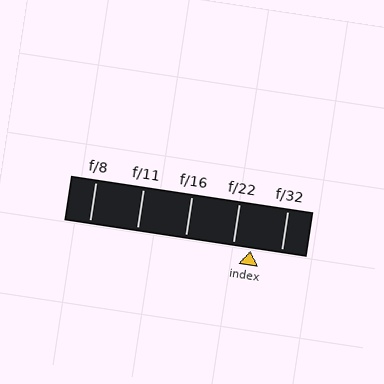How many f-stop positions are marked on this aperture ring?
There are 5 f-stop positions marked.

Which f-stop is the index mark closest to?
The index mark is closest to f/22.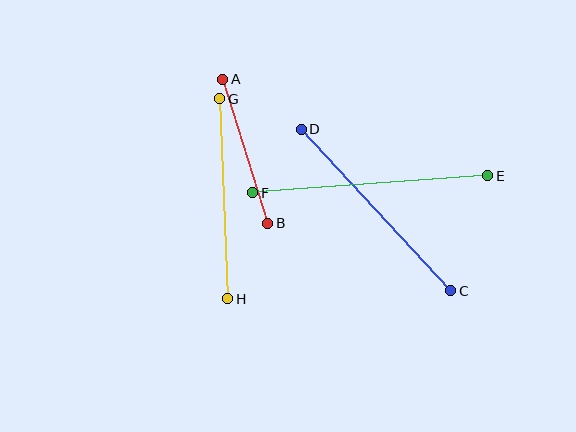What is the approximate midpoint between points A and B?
The midpoint is at approximately (245, 151) pixels.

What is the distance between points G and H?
The distance is approximately 200 pixels.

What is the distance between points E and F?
The distance is approximately 236 pixels.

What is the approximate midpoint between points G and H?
The midpoint is at approximately (224, 199) pixels.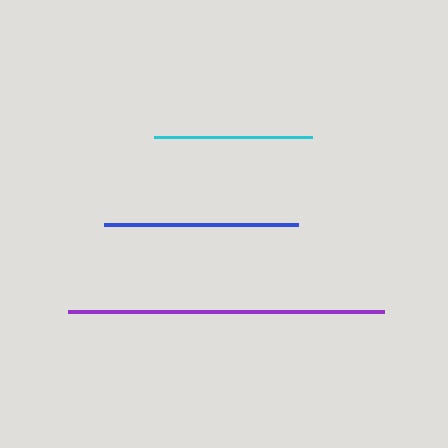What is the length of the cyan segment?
The cyan segment is approximately 158 pixels long.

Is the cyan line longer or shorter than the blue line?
The blue line is longer than the cyan line.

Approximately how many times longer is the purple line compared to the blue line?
The purple line is approximately 1.6 times the length of the blue line.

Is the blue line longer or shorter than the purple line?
The purple line is longer than the blue line.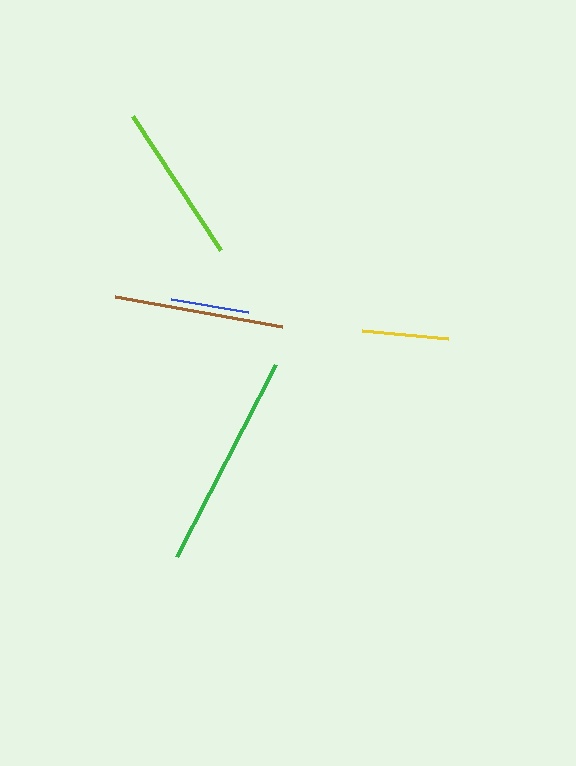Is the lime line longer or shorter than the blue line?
The lime line is longer than the blue line.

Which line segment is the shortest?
The blue line is the shortest at approximately 78 pixels.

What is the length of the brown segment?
The brown segment is approximately 170 pixels long.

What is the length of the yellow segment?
The yellow segment is approximately 86 pixels long.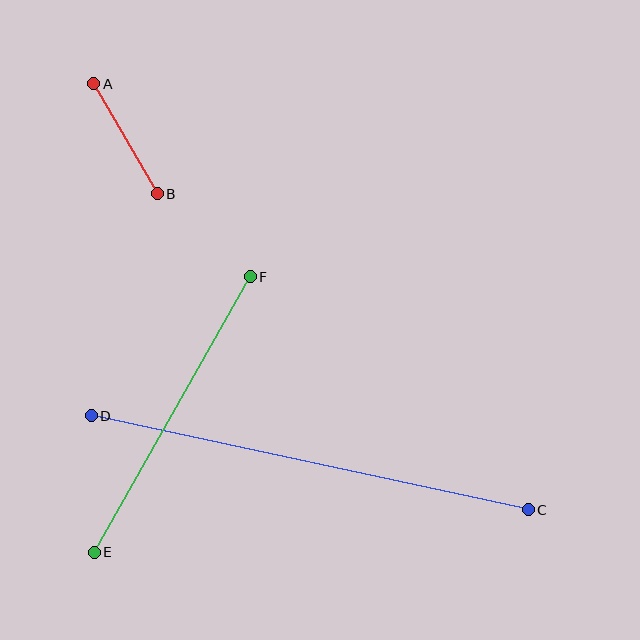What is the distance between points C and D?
The distance is approximately 447 pixels.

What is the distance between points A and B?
The distance is approximately 127 pixels.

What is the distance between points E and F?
The distance is approximately 317 pixels.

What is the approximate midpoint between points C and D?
The midpoint is at approximately (310, 463) pixels.